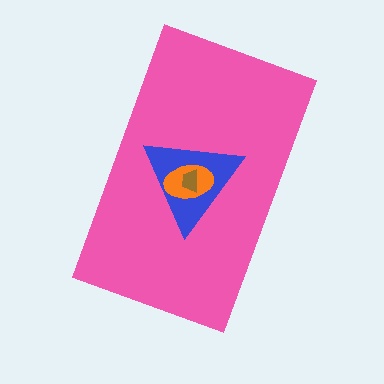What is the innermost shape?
The brown trapezoid.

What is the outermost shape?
The pink rectangle.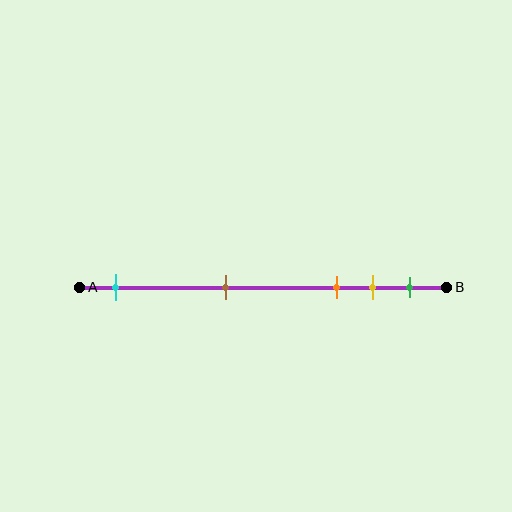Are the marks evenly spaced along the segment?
No, the marks are not evenly spaced.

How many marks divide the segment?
There are 5 marks dividing the segment.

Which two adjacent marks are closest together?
The yellow and green marks are the closest adjacent pair.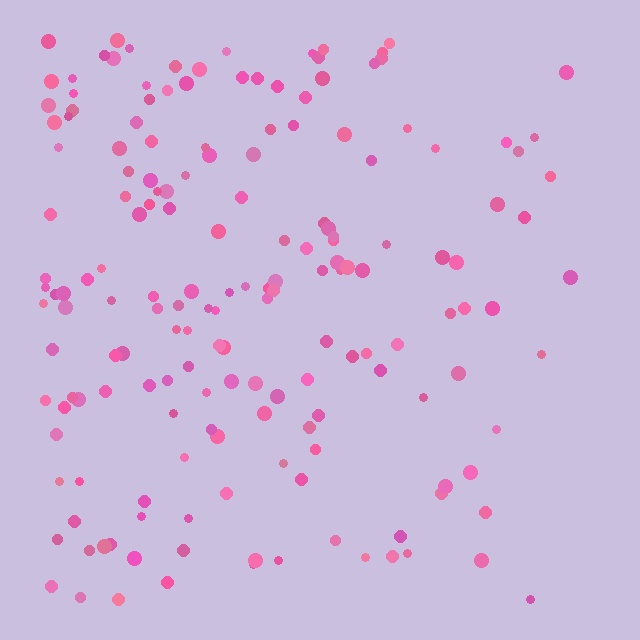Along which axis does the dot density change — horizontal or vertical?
Horizontal.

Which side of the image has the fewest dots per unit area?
The right.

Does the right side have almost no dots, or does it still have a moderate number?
Still a moderate number, just noticeably fewer than the left.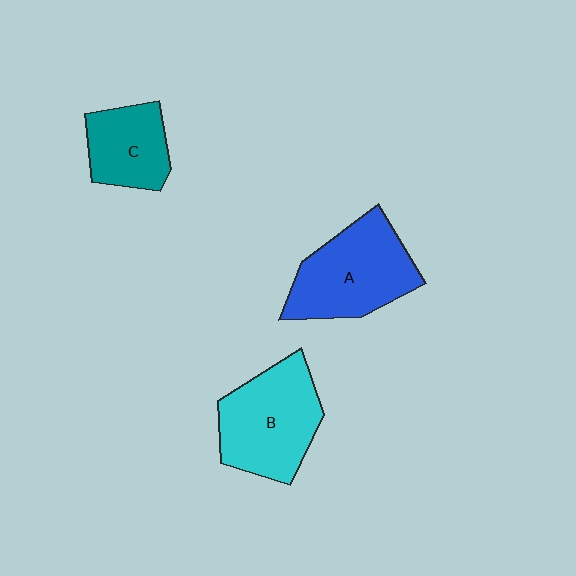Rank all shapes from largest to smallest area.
From largest to smallest: A (blue), B (cyan), C (teal).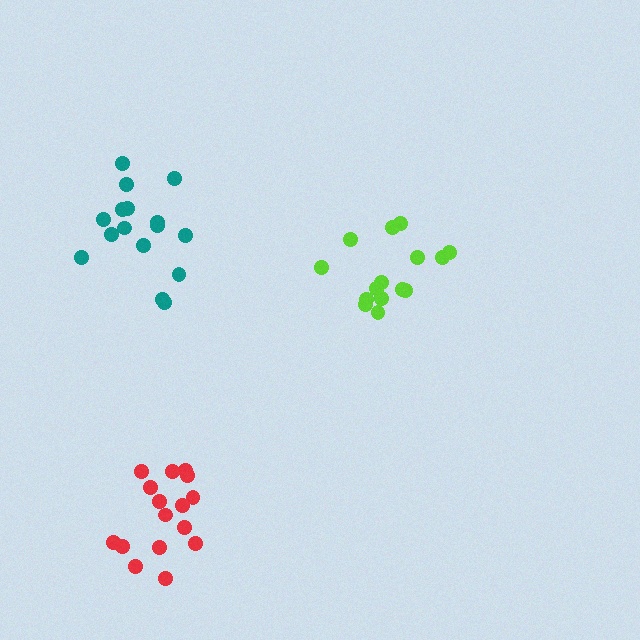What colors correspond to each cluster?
The clusters are colored: teal, red, lime.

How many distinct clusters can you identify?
There are 3 distinct clusters.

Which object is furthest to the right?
The lime cluster is rightmost.